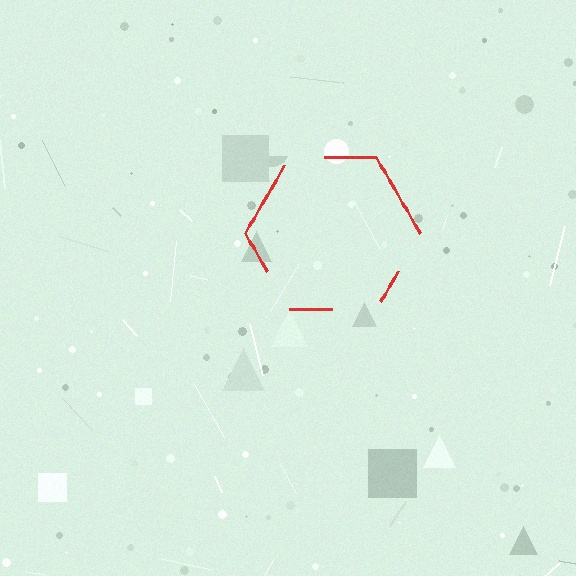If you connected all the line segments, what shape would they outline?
They would outline a hexagon.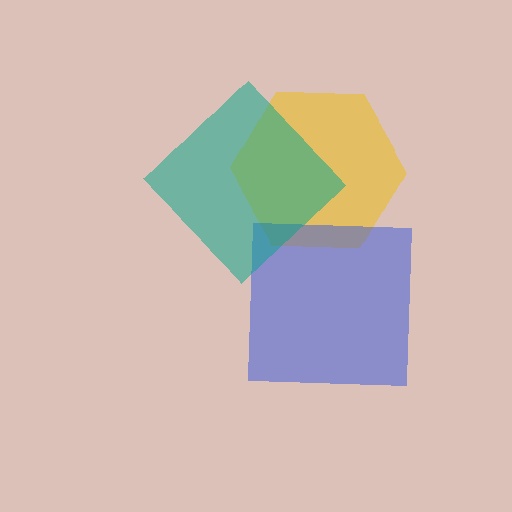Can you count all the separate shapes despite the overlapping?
Yes, there are 3 separate shapes.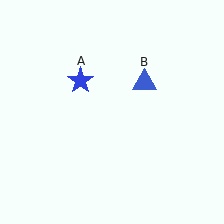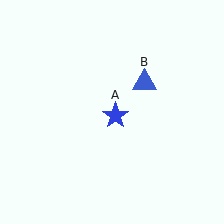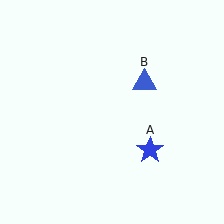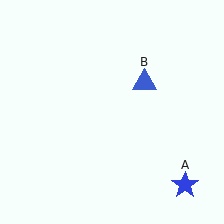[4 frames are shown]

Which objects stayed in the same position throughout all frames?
Blue triangle (object B) remained stationary.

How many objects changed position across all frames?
1 object changed position: blue star (object A).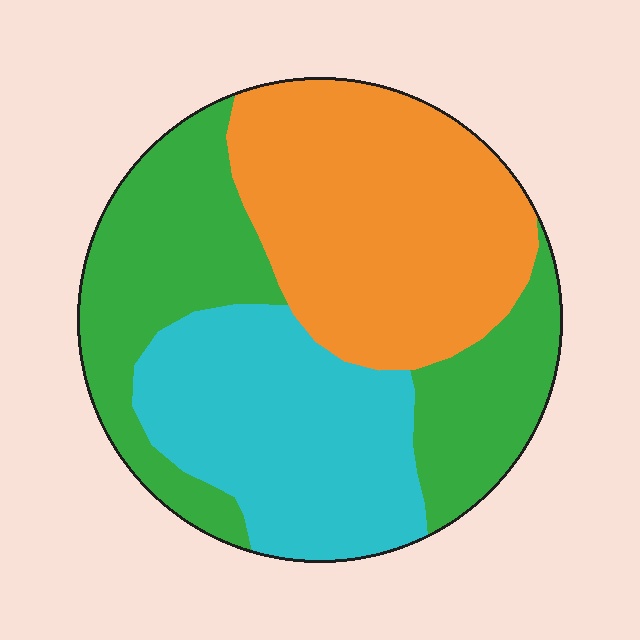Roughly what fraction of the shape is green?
Green takes up between a third and a half of the shape.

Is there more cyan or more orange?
Orange.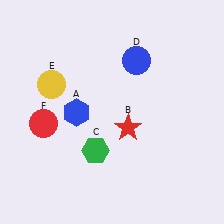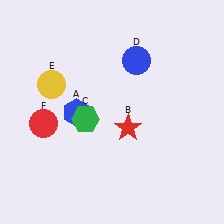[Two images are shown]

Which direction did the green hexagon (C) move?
The green hexagon (C) moved up.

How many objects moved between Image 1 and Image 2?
1 object moved between the two images.